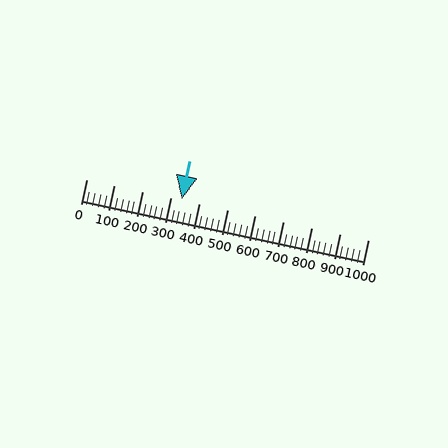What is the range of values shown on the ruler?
The ruler shows values from 0 to 1000.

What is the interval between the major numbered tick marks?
The major tick marks are spaced 100 units apart.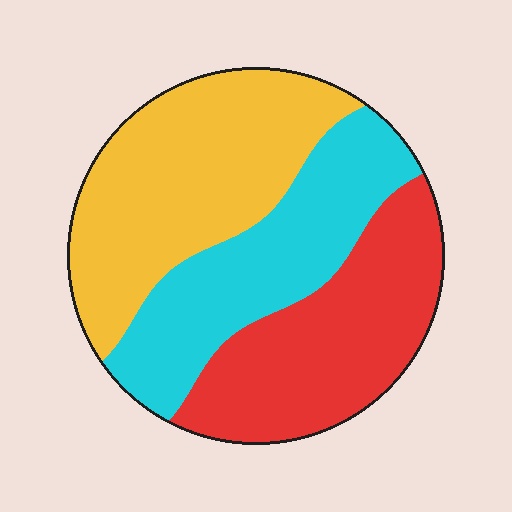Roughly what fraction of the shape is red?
Red covers 32% of the shape.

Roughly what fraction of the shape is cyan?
Cyan covers around 30% of the shape.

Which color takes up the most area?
Yellow, at roughly 40%.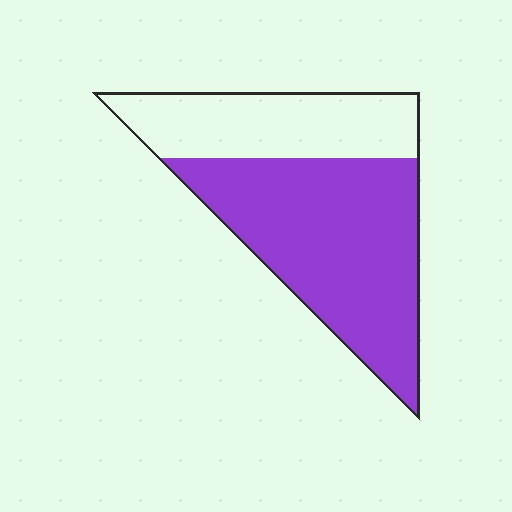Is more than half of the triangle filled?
Yes.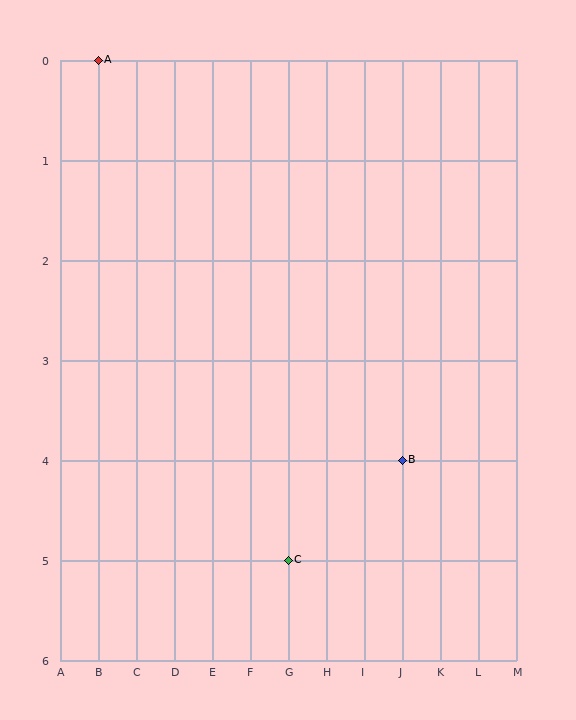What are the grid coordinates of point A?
Point A is at grid coordinates (B, 0).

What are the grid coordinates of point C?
Point C is at grid coordinates (G, 5).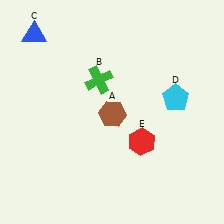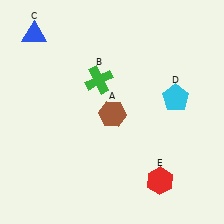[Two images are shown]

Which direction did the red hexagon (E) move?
The red hexagon (E) moved down.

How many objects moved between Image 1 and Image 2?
1 object moved between the two images.